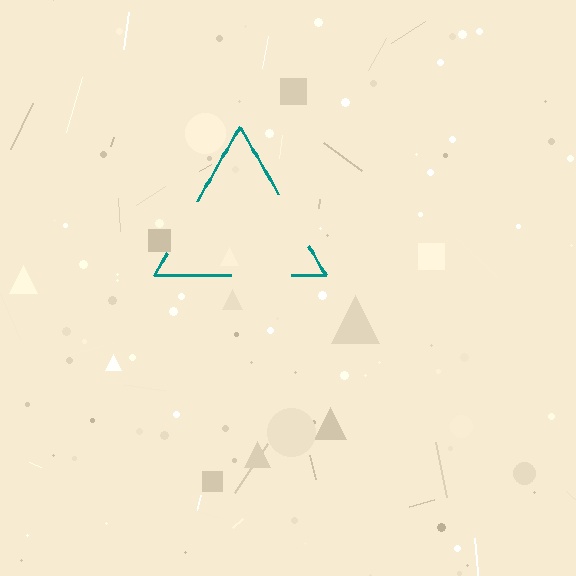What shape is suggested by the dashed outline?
The dashed outline suggests a triangle.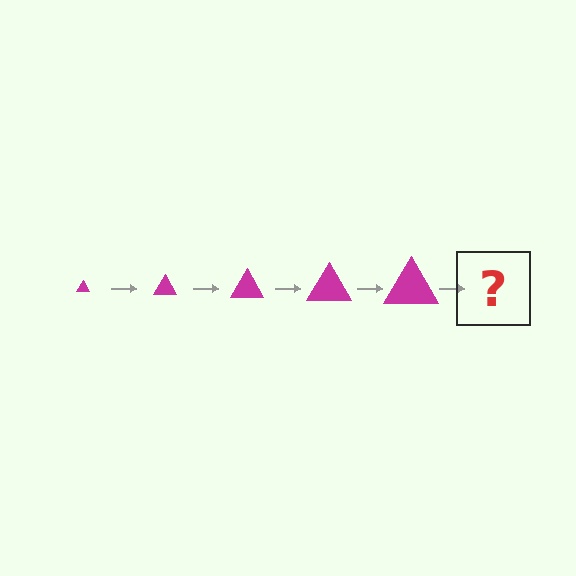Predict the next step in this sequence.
The next step is a magenta triangle, larger than the previous one.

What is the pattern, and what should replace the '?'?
The pattern is that the triangle gets progressively larger each step. The '?' should be a magenta triangle, larger than the previous one.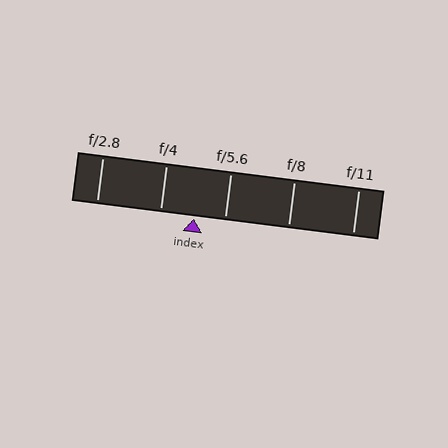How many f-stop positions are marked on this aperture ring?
There are 5 f-stop positions marked.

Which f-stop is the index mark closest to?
The index mark is closest to f/5.6.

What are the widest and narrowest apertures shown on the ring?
The widest aperture shown is f/2.8 and the narrowest is f/11.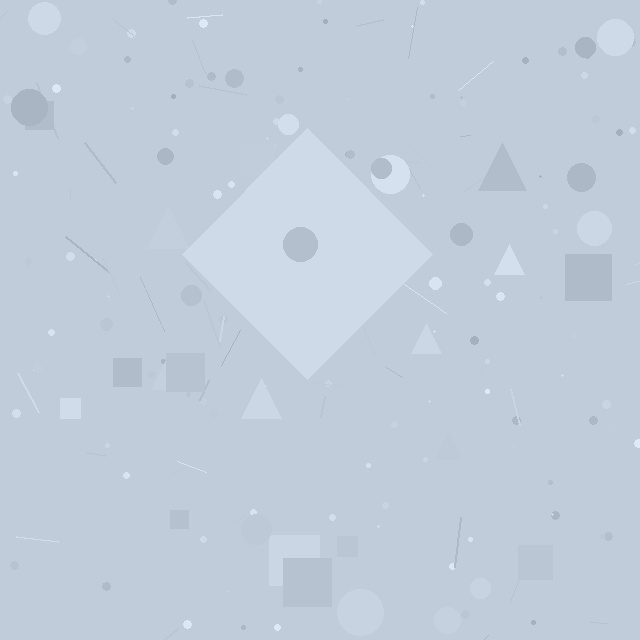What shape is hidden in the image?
A diamond is hidden in the image.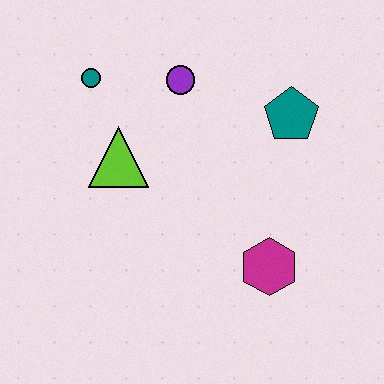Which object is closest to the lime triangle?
The teal circle is closest to the lime triangle.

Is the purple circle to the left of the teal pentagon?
Yes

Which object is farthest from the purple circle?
The magenta hexagon is farthest from the purple circle.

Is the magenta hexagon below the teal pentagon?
Yes